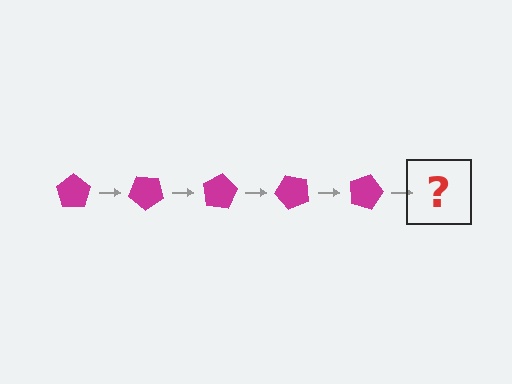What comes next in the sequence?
The next element should be a magenta pentagon rotated 200 degrees.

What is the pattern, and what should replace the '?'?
The pattern is that the pentagon rotates 40 degrees each step. The '?' should be a magenta pentagon rotated 200 degrees.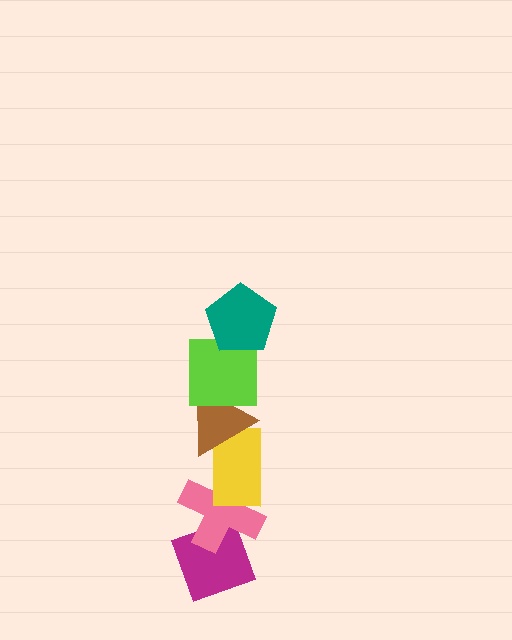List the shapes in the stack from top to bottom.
From top to bottom: the teal pentagon, the lime square, the brown triangle, the yellow rectangle, the pink cross, the magenta diamond.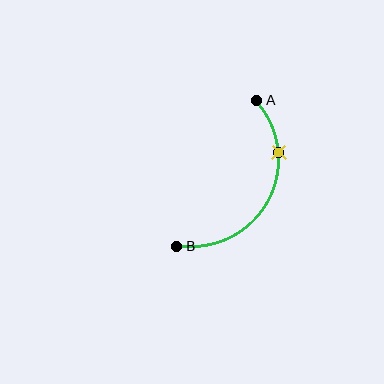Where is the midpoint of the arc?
The arc midpoint is the point on the curve farthest from the straight line joining A and B. It sits to the right of that line.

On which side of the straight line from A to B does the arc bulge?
The arc bulges to the right of the straight line connecting A and B.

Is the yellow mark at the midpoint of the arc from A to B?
No. The yellow mark lies on the arc but is closer to endpoint A. The arc midpoint would be at the point on the curve equidistant along the arc from both A and B.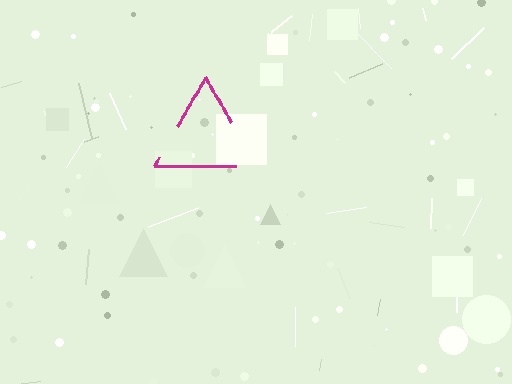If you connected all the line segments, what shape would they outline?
They would outline a triangle.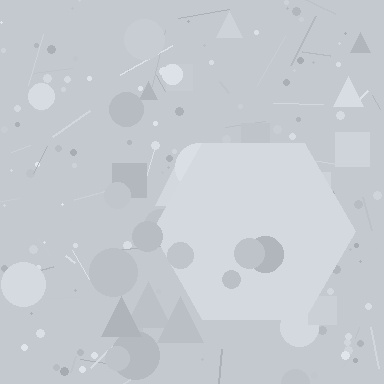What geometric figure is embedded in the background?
A hexagon is embedded in the background.